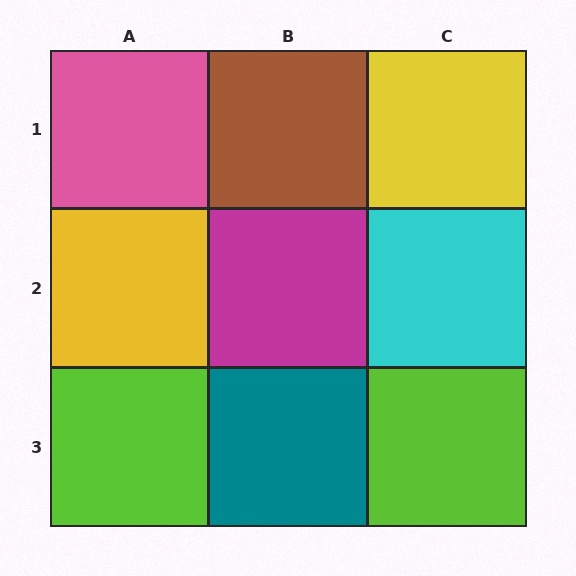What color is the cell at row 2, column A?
Yellow.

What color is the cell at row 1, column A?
Pink.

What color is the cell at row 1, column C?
Yellow.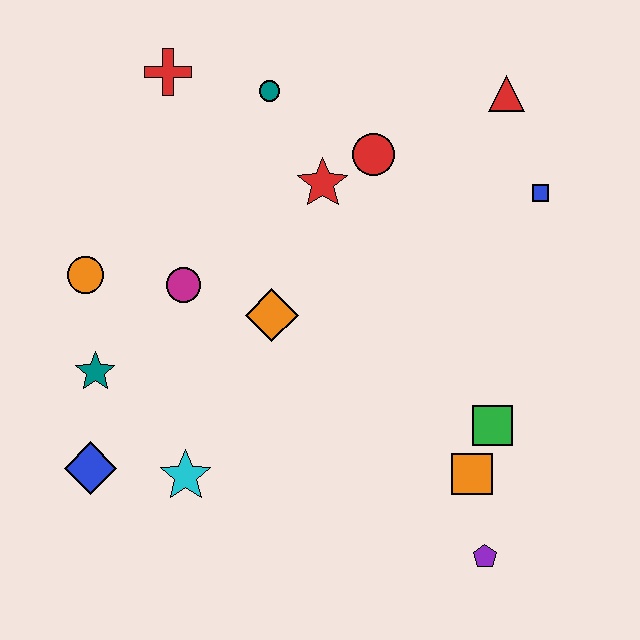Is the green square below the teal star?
Yes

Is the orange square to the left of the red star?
No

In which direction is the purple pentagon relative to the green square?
The purple pentagon is below the green square.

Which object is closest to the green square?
The orange square is closest to the green square.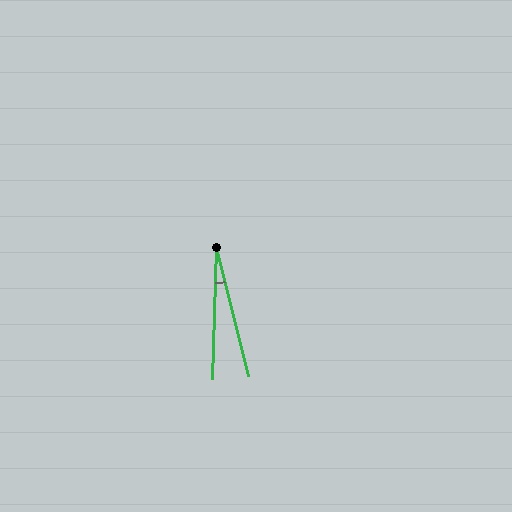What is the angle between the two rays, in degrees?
Approximately 16 degrees.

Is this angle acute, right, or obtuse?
It is acute.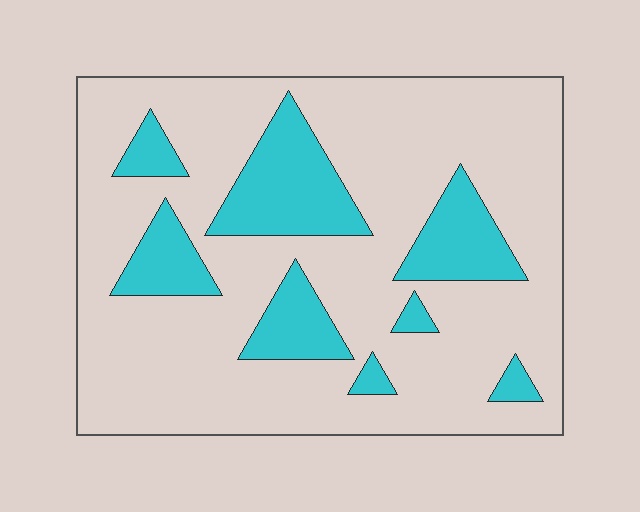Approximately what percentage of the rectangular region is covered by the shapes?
Approximately 20%.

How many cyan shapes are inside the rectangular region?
8.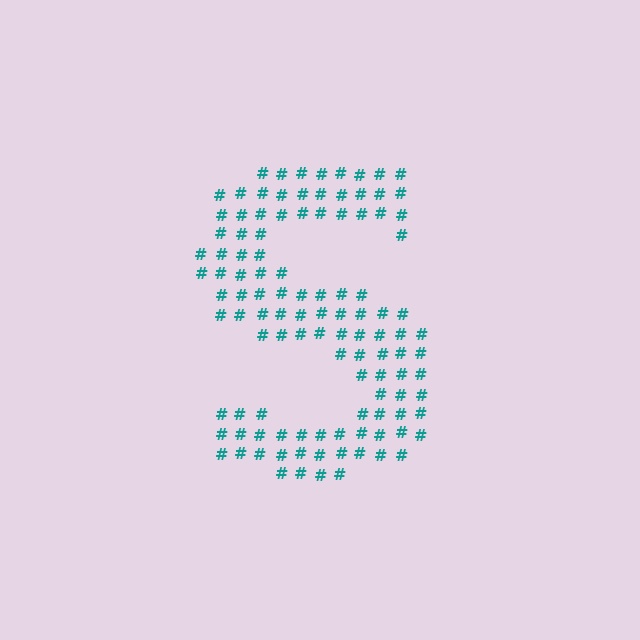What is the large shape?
The large shape is the letter S.